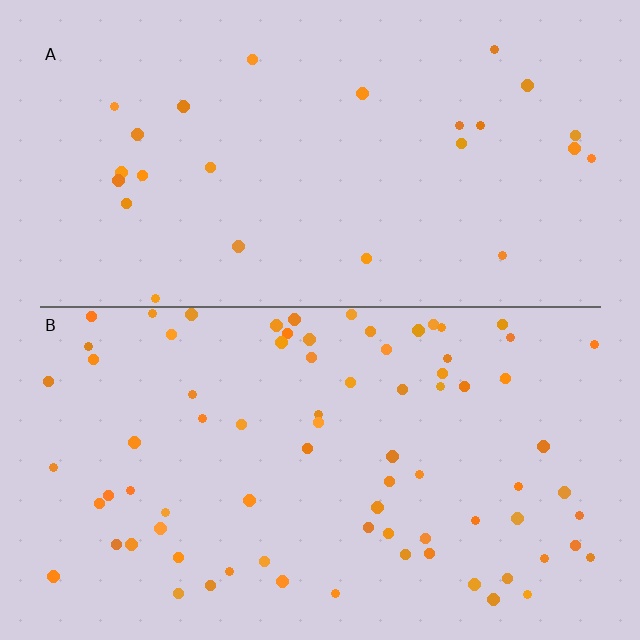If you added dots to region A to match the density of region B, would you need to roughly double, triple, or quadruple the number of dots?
Approximately triple.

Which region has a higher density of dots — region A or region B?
B (the bottom).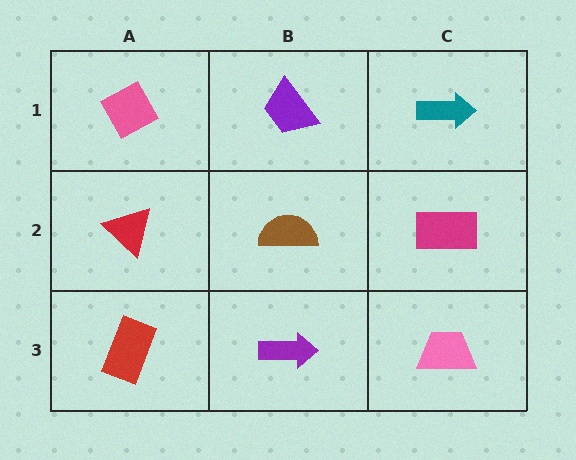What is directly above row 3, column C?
A magenta rectangle.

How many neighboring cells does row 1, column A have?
2.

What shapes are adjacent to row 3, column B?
A brown semicircle (row 2, column B), a red rectangle (row 3, column A), a pink trapezoid (row 3, column C).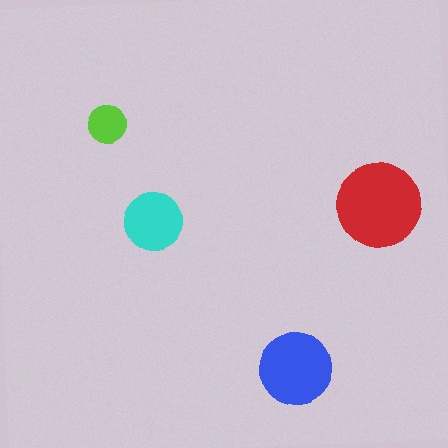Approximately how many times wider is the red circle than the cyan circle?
About 1.5 times wider.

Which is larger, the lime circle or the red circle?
The red one.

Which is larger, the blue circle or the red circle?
The red one.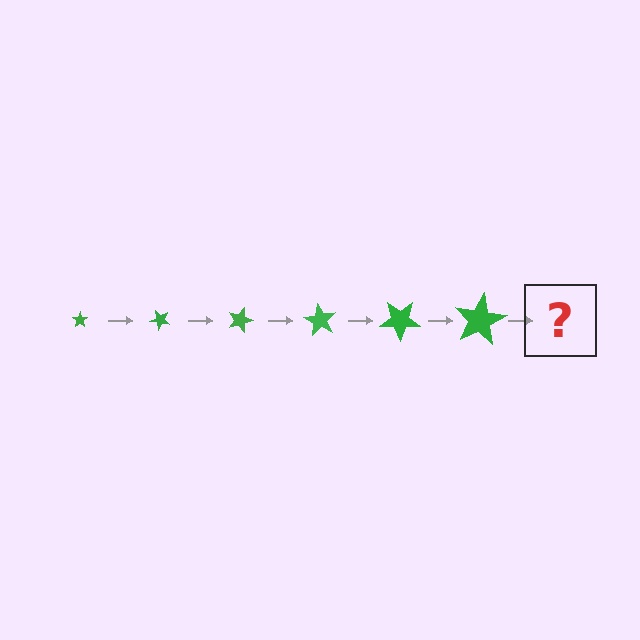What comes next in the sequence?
The next element should be a star, larger than the previous one and rotated 270 degrees from the start.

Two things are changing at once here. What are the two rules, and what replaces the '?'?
The two rules are that the star grows larger each step and it rotates 45 degrees each step. The '?' should be a star, larger than the previous one and rotated 270 degrees from the start.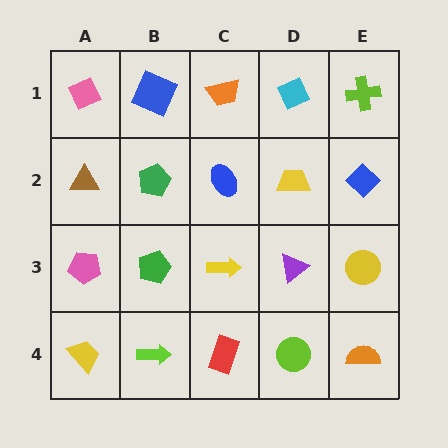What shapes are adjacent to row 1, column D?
A yellow trapezoid (row 2, column D), an orange trapezoid (row 1, column C), a lime cross (row 1, column E).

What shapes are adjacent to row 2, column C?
An orange trapezoid (row 1, column C), a yellow arrow (row 3, column C), a green pentagon (row 2, column B), a yellow trapezoid (row 2, column D).